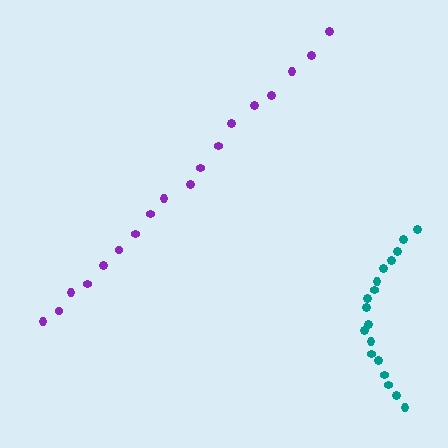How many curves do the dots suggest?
There are 2 distinct paths.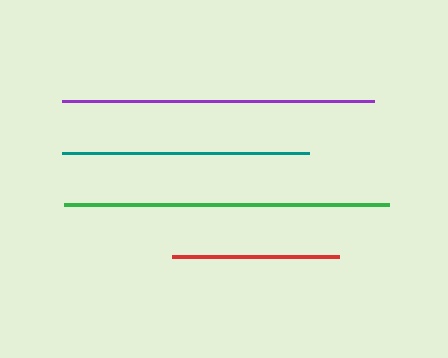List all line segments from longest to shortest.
From longest to shortest: green, purple, teal, red.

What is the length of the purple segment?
The purple segment is approximately 311 pixels long.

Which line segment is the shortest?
The red line is the shortest at approximately 167 pixels.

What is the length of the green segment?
The green segment is approximately 325 pixels long.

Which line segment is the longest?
The green line is the longest at approximately 325 pixels.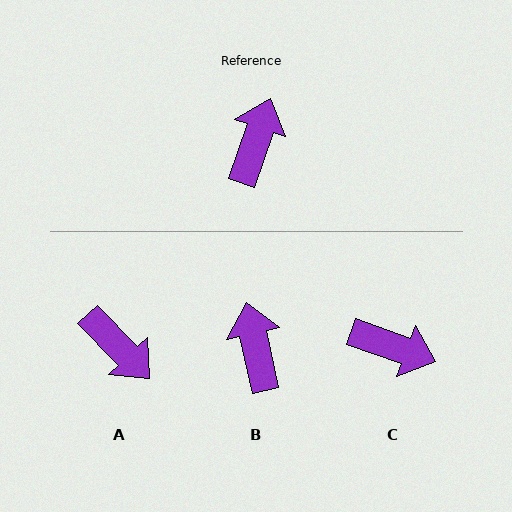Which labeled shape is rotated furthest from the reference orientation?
A, about 117 degrees away.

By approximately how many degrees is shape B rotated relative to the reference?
Approximately 31 degrees counter-clockwise.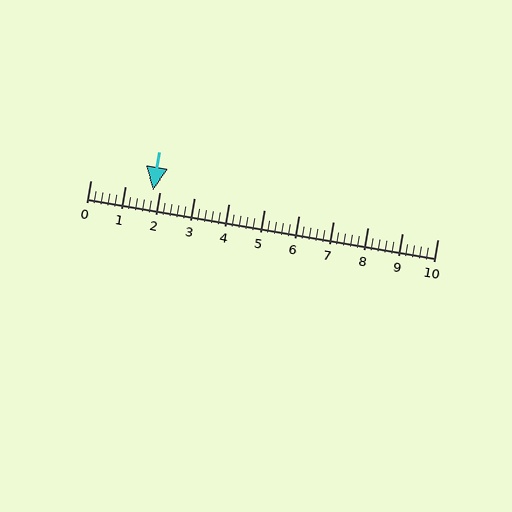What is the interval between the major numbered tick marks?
The major tick marks are spaced 1 units apart.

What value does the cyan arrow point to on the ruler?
The cyan arrow points to approximately 1.8.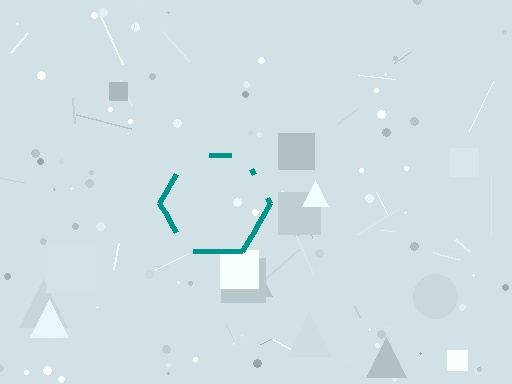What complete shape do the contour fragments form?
The contour fragments form a hexagon.